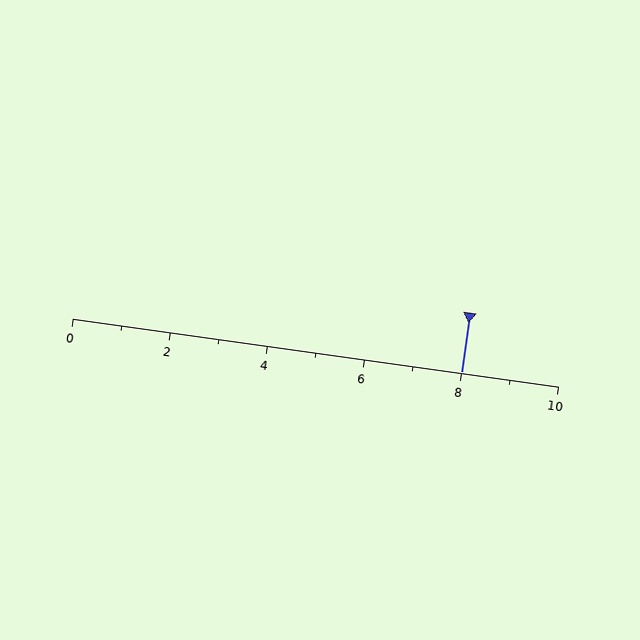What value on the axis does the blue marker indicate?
The marker indicates approximately 8.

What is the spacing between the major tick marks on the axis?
The major ticks are spaced 2 apart.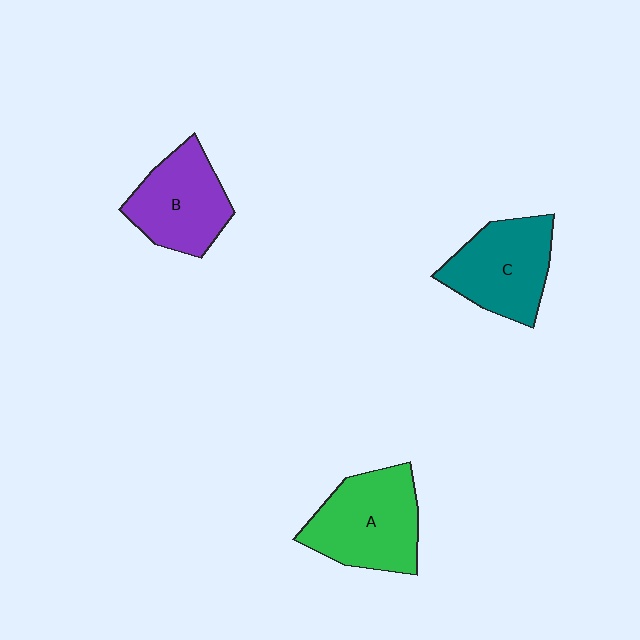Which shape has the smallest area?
Shape B (purple).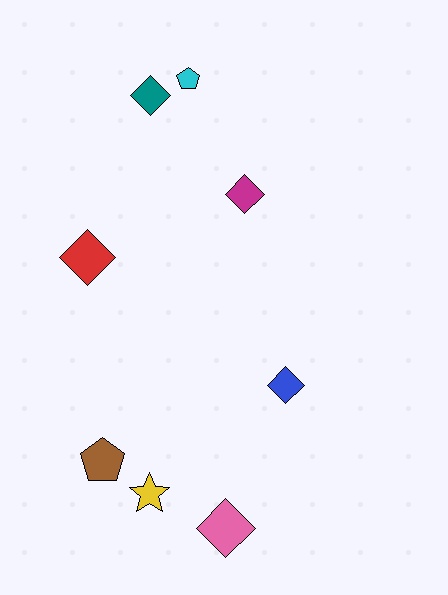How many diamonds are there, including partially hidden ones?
There are 5 diamonds.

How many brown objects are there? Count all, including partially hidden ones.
There is 1 brown object.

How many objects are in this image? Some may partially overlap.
There are 8 objects.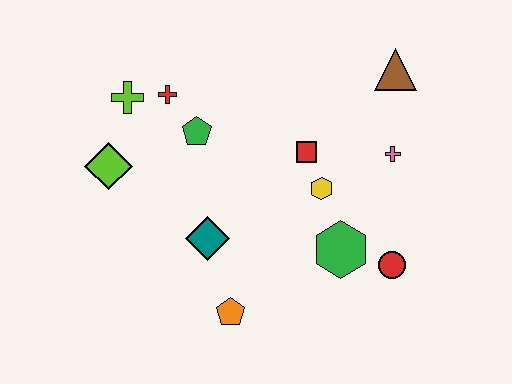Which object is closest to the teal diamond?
The orange pentagon is closest to the teal diamond.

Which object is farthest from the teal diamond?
The brown triangle is farthest from the teal diamond.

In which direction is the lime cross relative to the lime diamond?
The lime cross is above the lime diamond.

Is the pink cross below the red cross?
Yes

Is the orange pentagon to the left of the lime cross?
No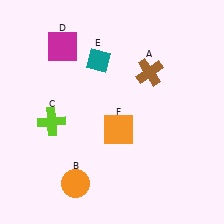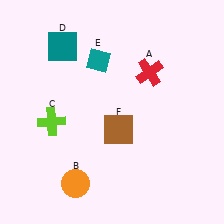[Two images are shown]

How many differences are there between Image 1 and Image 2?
There are 3 differences between the two images.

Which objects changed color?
A changed from brown to red. D changed from magenta to teal. F changed from orange to brown.